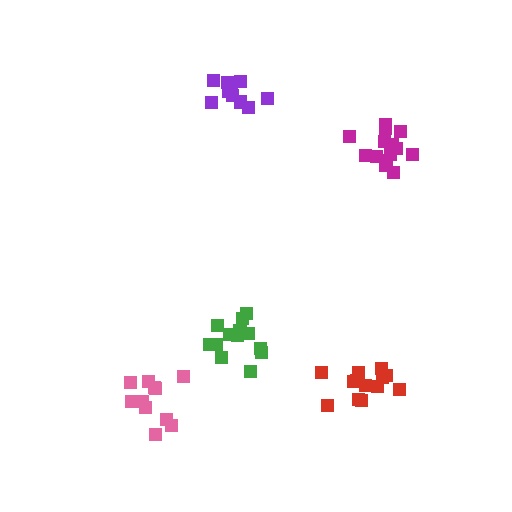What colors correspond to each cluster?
The clusters are colored: purple, red, pink, green, magenta.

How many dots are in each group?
Group 1: 11 dots, Group 2: 13 dots, Group 3: 11 dots, Group 4: 14 dots, Group 5: 15 dots (64 total).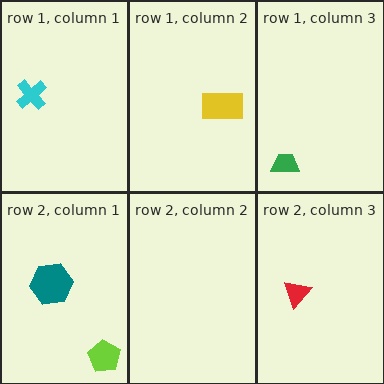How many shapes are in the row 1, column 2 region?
1.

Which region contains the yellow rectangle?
The row 1, column 2 region.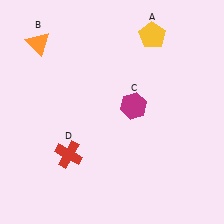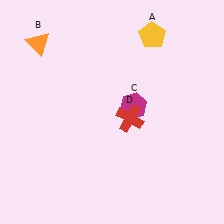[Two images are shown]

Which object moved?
The red cross (D) moved right.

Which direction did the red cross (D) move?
The red cross (D) moved right.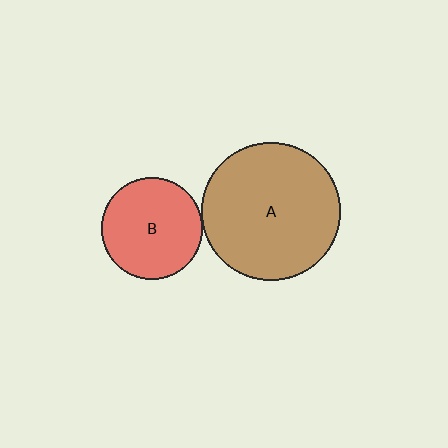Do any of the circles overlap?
No, none of the circles overlap.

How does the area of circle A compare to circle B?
Approximately 1.9 times.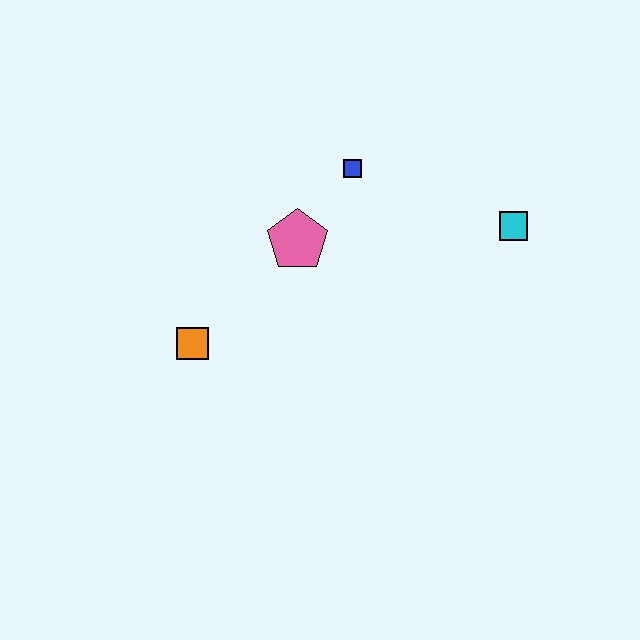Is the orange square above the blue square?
No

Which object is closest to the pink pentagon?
The blue square is closest to the pink pentagon.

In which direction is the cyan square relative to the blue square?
The cyan square is to the right of the blue square.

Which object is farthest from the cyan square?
The orange square is farthest from the cyan square.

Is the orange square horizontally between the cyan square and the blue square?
No